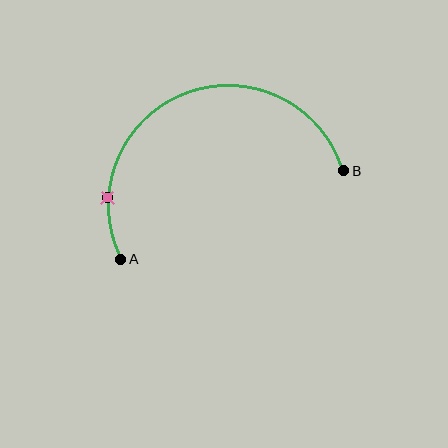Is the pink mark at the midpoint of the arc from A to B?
No. The pink mark lies on the arc but is closer to endpoint A. The arc midpoint would be at the point on the curve equidistant along the arc from both A and B.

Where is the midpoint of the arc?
The arc midpoint is the point on the curve farthest from the straight line joining A and B. It sits above that line.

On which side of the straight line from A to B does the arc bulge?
The arc bulges above the straight line connecting A and B.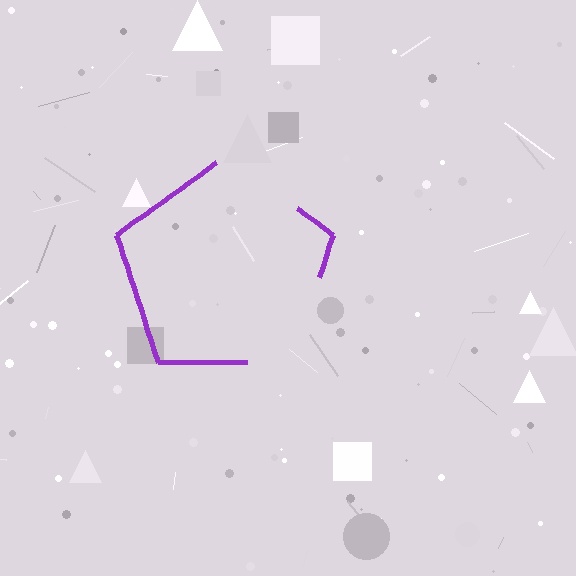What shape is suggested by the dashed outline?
The dashed outline suggests a pentagon.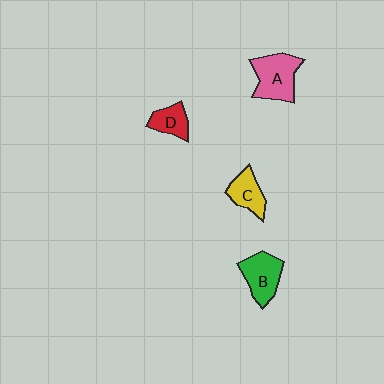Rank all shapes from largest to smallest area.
From largest to smallest: A (pink), B (green), C (yellow), D (red).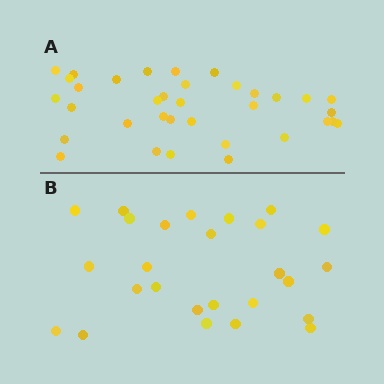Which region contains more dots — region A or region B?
Region A (the top region) has more dots.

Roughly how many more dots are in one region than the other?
Region A has roughly 8 or so more dots than region B.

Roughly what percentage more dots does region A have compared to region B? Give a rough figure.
About 35% more.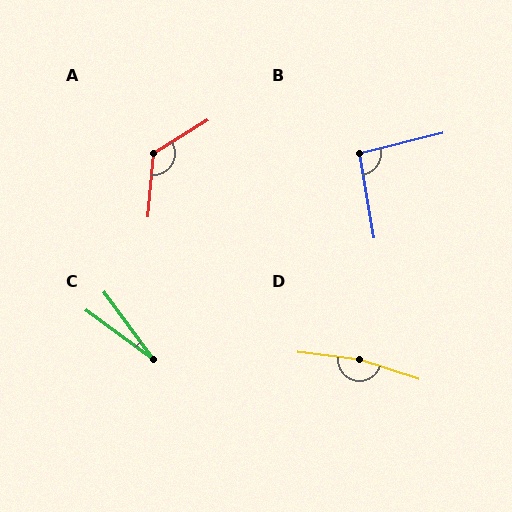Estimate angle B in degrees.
Approximately 94 degrees.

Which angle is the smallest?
C, at approximately 18 degrees.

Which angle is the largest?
D, at approximately 169 degrees.